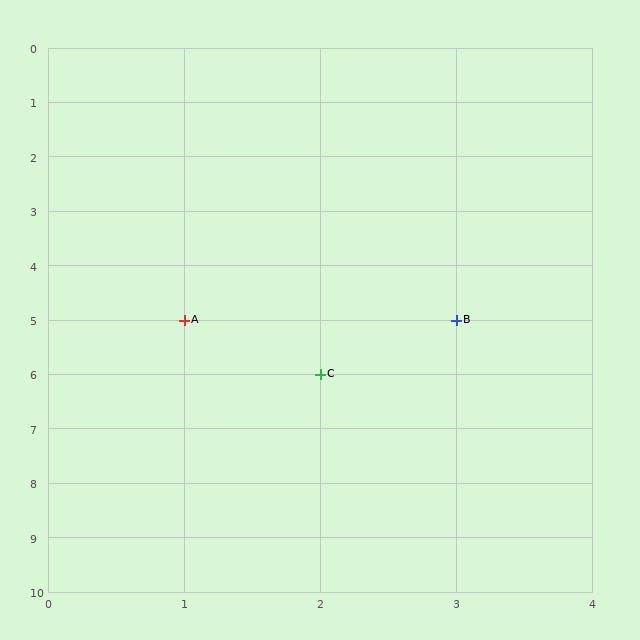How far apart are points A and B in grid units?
Points A and B are 2 columns apart.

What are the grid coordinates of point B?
Point B is at grid coordinates (3, 5).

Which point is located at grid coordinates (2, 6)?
Point C is at (2, 6).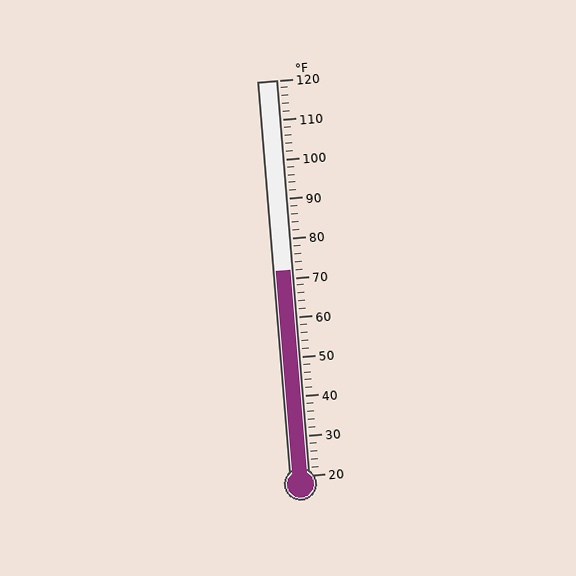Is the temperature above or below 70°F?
The temperature is above 70°F.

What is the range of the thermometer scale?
The thermometer scale ranges from 20°F to 120°F.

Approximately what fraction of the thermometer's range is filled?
The thermometer is filled to approximately 50% of its range.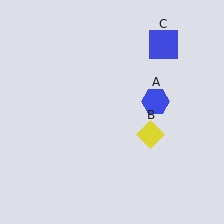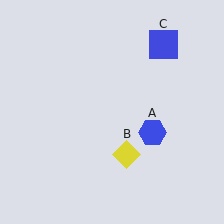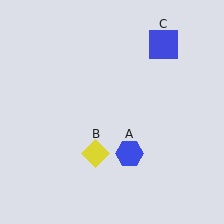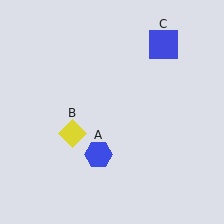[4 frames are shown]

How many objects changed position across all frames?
2 objects changed position: blue hexagon (object A), yellow diamond (object B).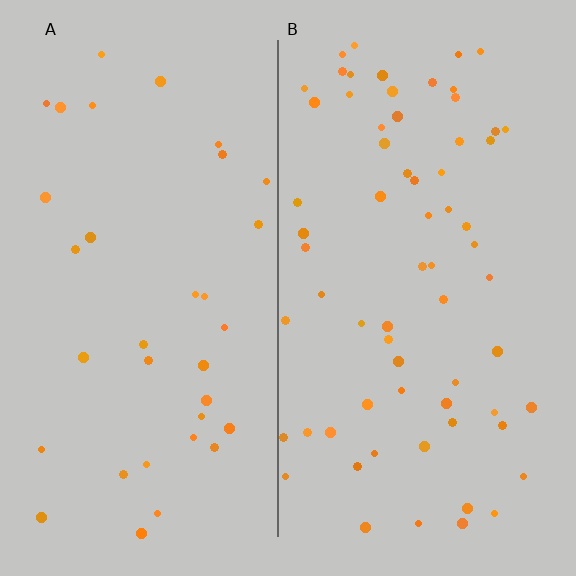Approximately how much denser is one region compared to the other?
Approximately 1.9× — region B over region A.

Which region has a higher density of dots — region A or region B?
B (the right).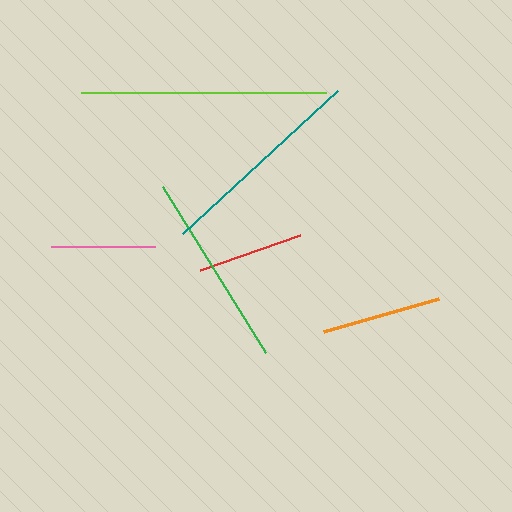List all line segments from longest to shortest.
From longest to shortest: lime, teal, green, orange, red, pink.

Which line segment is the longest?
The lime line is the longest at approximately 246 pixels.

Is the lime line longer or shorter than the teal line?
The lime line is longer than the teal line.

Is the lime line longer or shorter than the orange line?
The lime line is longer than the orange line.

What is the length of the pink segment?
The pink segment is approximately 104 pixels long.